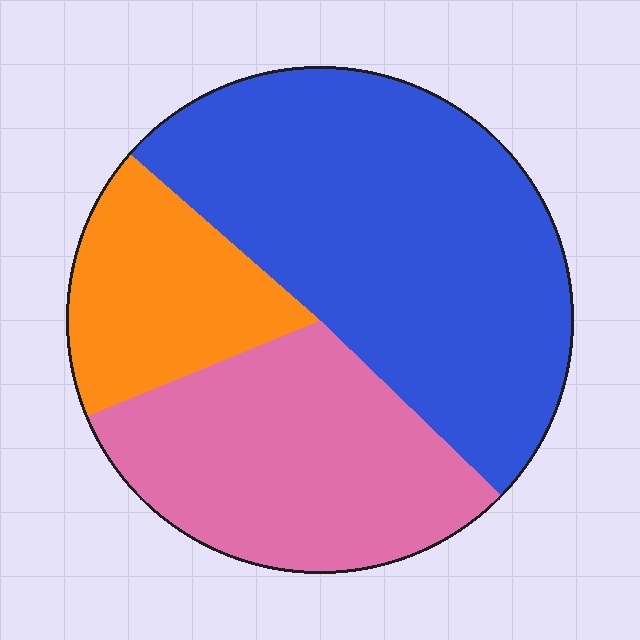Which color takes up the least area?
Orange, at roughly 20%.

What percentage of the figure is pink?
Pink takes up about one third (1/3) of the figure.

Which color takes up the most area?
Blue, at roughly 50%.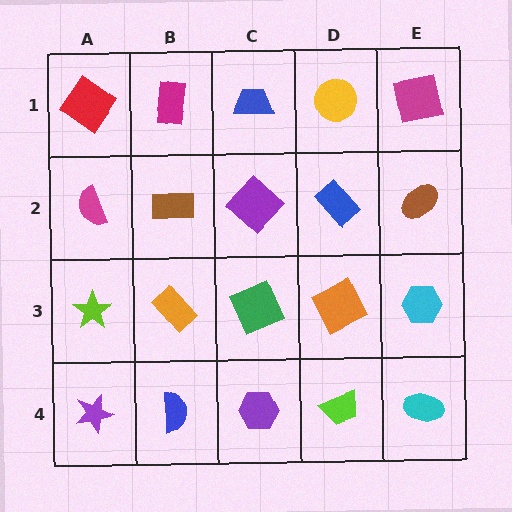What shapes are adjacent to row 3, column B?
A brown rectangle (row 2, column B), a blue semicircle (row 4, column B), a lime star (row 3, column A), a green square (row 3, column C).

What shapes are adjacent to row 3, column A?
A magenta semicircle (row 2, column A), a purple star (row 4, column A), an orange rectangle (row 3, column B).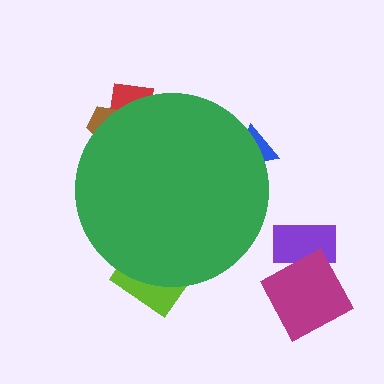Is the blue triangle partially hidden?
Yes, the blue triangle is partially hidden behind the green circle.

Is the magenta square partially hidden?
No, the magenta square is fully visible.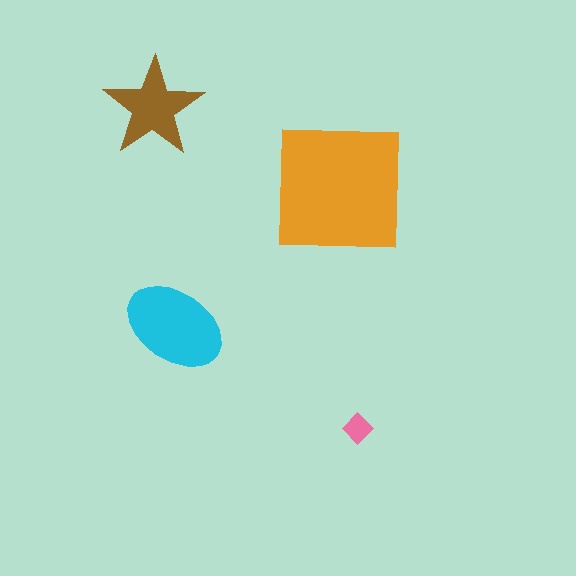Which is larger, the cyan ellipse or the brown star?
The cyan ellipse.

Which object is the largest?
The orange square.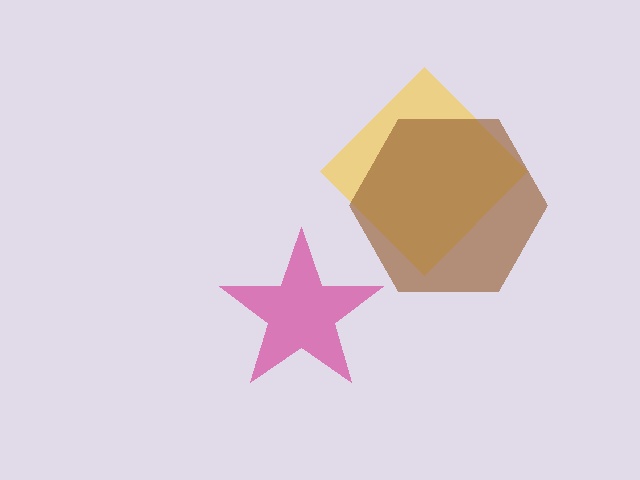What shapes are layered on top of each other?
The layered shapes are: a yellow diamond, a brown hexagon, a magenta star.